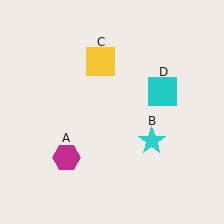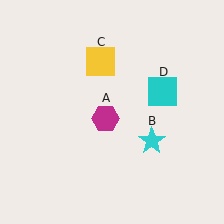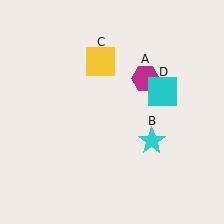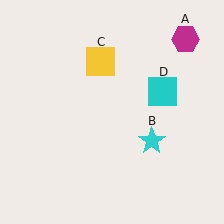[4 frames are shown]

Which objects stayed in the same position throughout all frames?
Cyan star (object B) and yellow square (object C) and cyan square (object D) remained stationary.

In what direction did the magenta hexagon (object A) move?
The magenta hexagon (object A) moved up and to the right.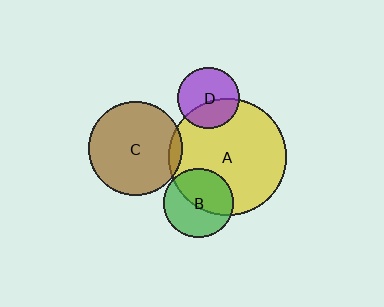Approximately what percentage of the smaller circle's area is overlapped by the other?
Approximately 40%.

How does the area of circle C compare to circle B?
Approximately 1.8 times.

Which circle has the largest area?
Circle A (yellow).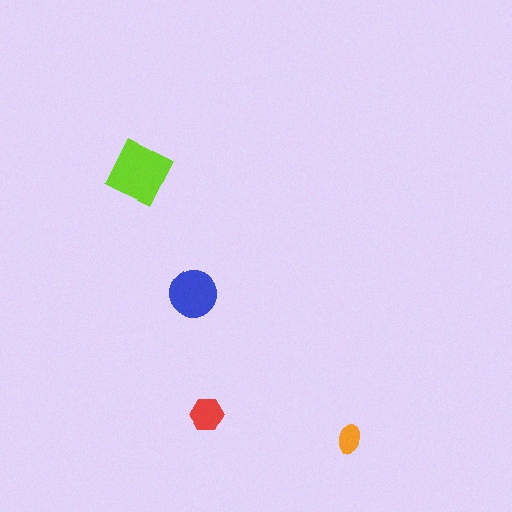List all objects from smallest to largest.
The orange ellipse, the red hexagon, the blue circle, the lime diamond.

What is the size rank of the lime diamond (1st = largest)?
1st.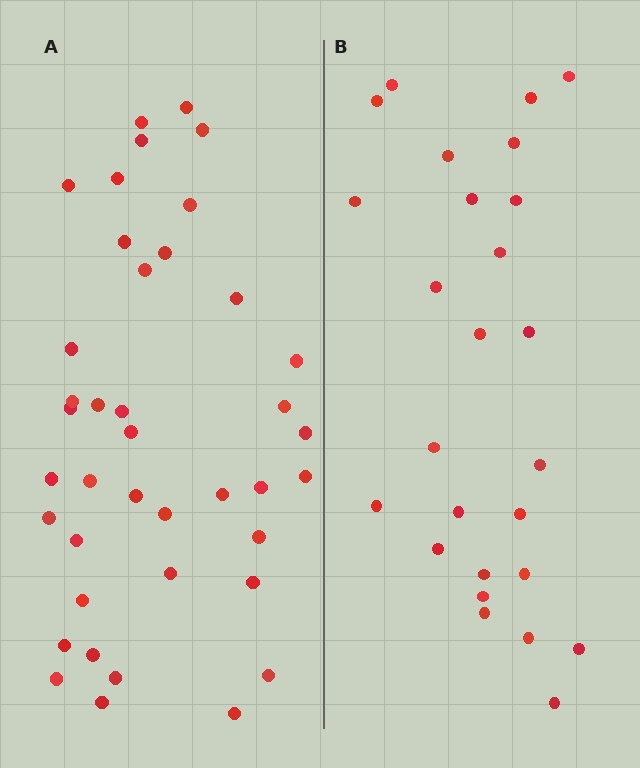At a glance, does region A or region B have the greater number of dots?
Region A (the left region) has more dots.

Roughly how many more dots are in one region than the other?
Region A has approximately 15 more dots than region B.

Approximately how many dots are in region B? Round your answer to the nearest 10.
About 30 dots. (The exact count is 26, which rounds to 30.)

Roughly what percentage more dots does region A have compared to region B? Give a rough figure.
About 55% more.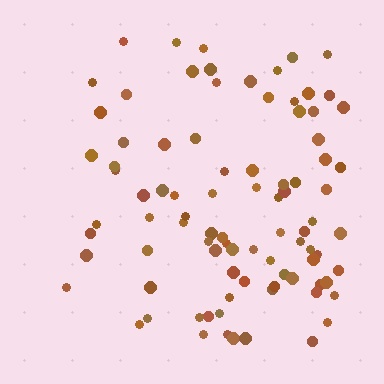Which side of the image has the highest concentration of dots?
The right.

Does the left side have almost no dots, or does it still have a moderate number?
Still a moderate number, just noticeably fewer than the right.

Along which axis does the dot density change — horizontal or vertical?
Horizontal.